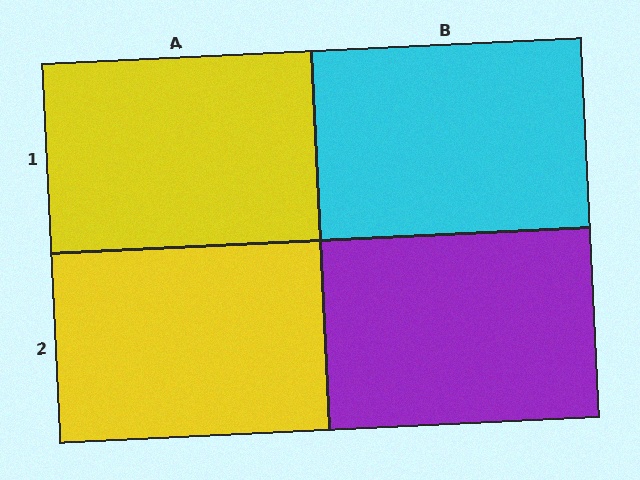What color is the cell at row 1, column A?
Yellow.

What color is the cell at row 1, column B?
Cyan.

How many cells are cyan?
1 cell is cyan.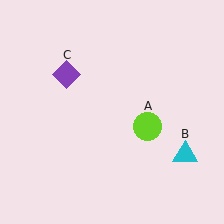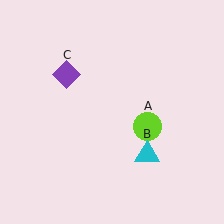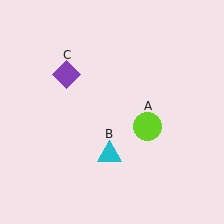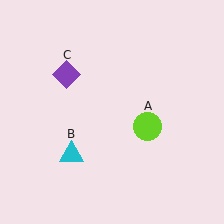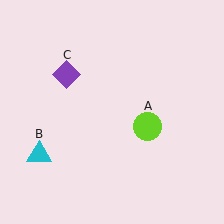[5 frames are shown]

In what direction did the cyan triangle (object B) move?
The cyan triangle (object B) moved left.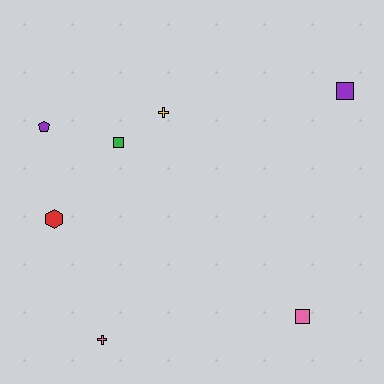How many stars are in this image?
There are no stars.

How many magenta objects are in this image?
There are no magenta objects.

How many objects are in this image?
There are 7 objects.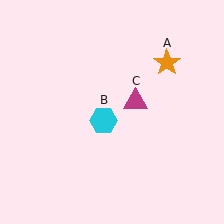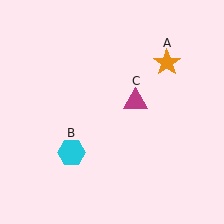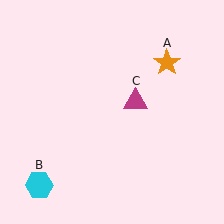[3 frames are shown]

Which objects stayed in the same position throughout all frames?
Orange star (object A) and magenta triangle (object C) remained stationary.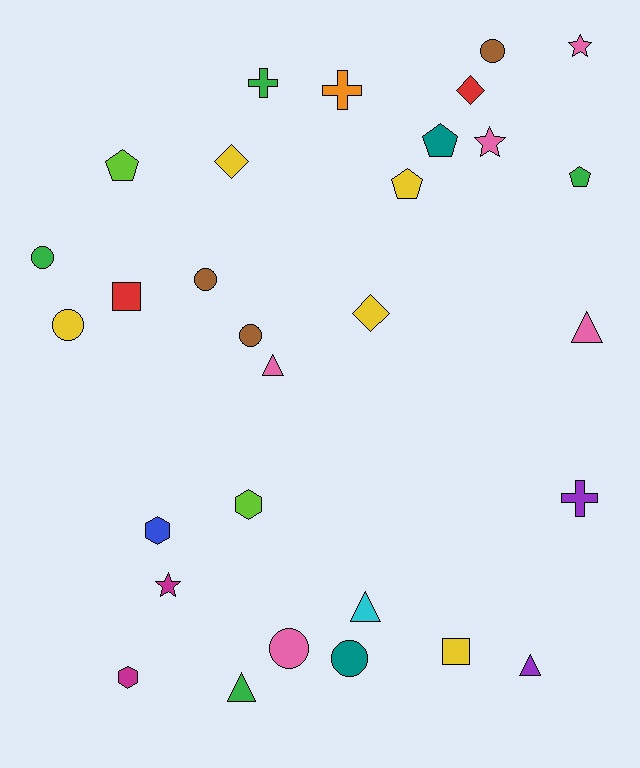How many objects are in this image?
There are 30 objects.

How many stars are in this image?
There are 3 stars.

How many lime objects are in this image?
There are 2 lime objects.